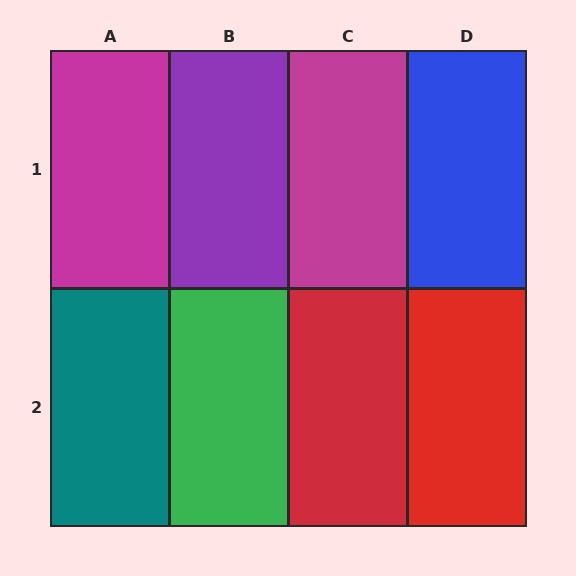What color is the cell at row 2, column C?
Red.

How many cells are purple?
1 cell is purple.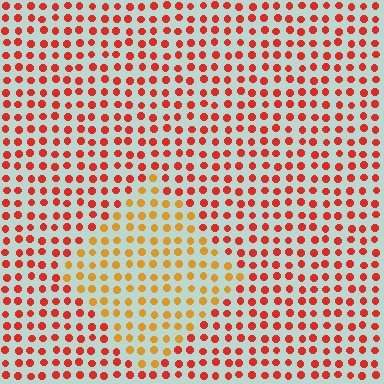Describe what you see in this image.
The image is filled with small red elements in a uniform arrangement. A diamond-shaped region is visible where the elements are tinted to a slightly different hue, forming a subtle color boundary.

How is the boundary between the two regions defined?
The boundary is defined purely by a slight shift in hue (about 35 degrees). Spacing, size, and orientation are identical on both sides.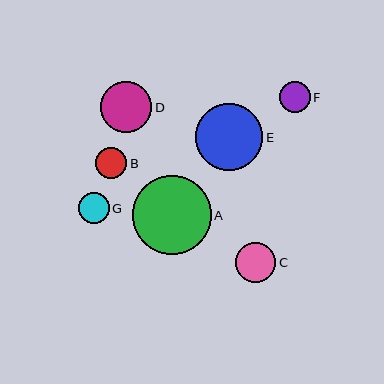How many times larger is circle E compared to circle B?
Circle E is approximately 2.2 times the size of circle B.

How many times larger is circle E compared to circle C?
Circle E is approximately 1.7 times the size of circle C.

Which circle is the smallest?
Circle F is the smallest with a size of approximately 31 pixels.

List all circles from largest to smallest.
From largest to smallest: A, E, D, C, B, G, F.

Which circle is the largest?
Circle A is the largest with a size of approximately 79 pixels.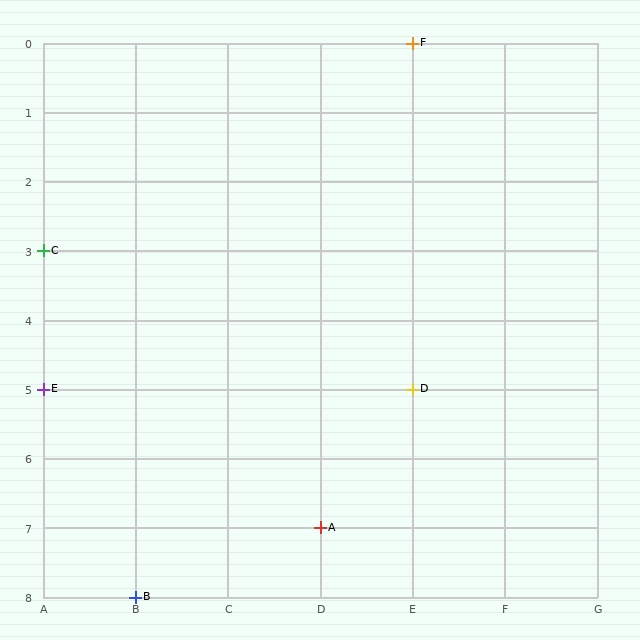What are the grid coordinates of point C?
Point C is at grid coordinates (A, 3).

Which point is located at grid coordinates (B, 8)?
Point B is at (B, 8).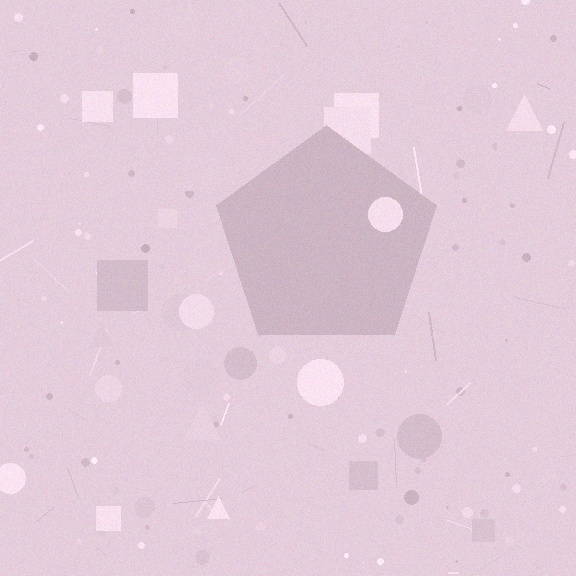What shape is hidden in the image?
A pentagon is hidden in the image.